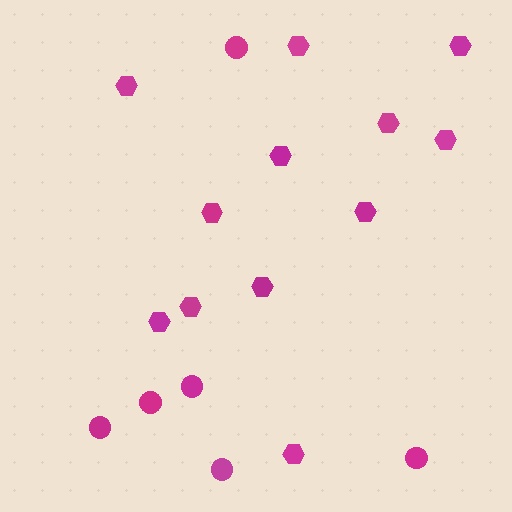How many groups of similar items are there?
There are 2 groups: one group of hexagons (12) and one group of circles (6).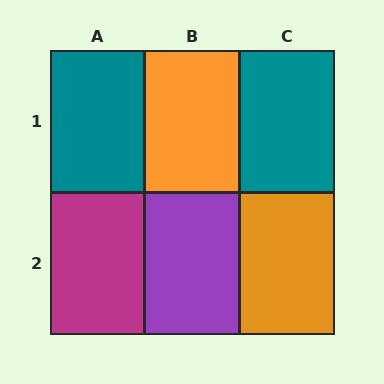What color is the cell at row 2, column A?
Magenta.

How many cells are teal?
2 cells are teal.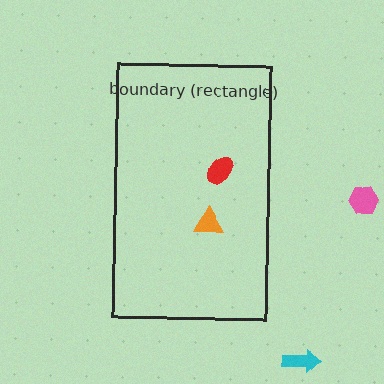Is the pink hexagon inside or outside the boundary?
Outside.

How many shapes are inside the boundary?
2 inside, 2 outside.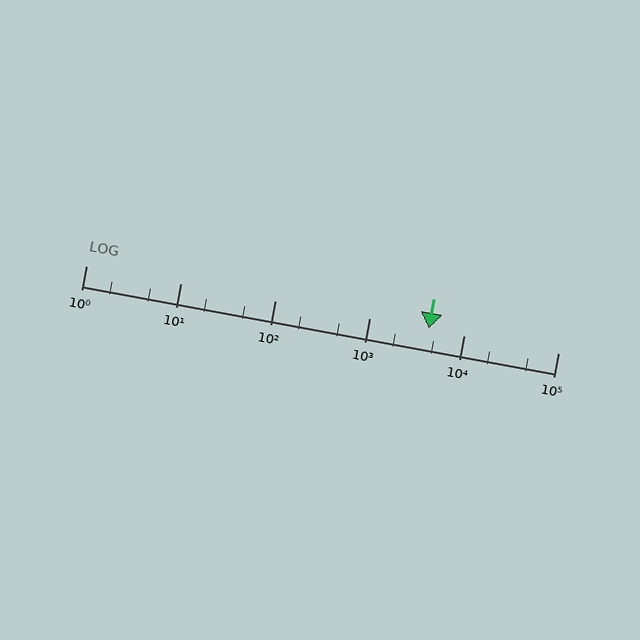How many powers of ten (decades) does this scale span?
The scale spans 5 decades, from 1 to 100000.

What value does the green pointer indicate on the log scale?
The pointer indicates approximately 4300.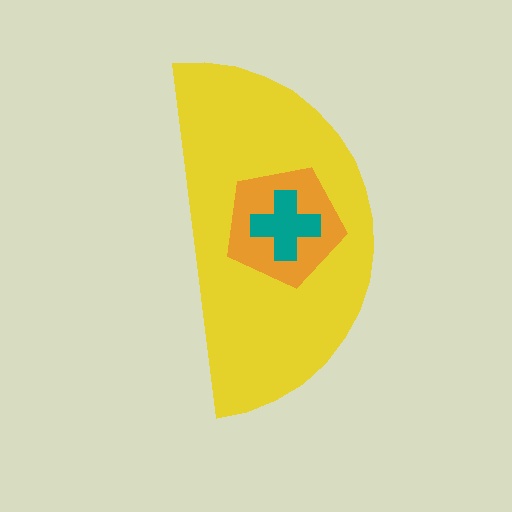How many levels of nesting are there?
3.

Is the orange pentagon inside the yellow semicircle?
Yes.